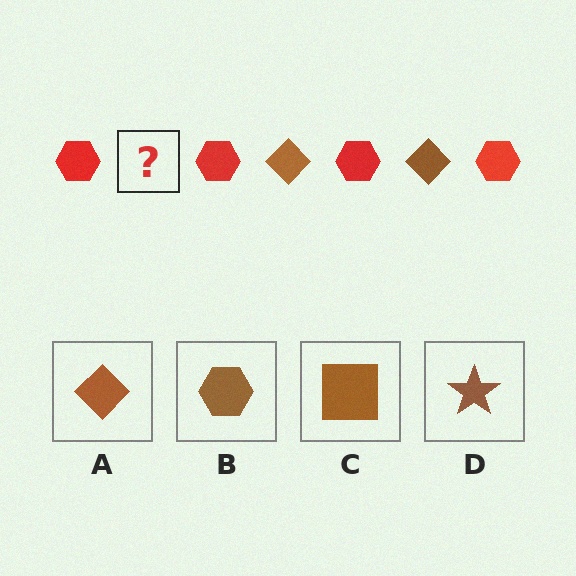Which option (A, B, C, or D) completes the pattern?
A.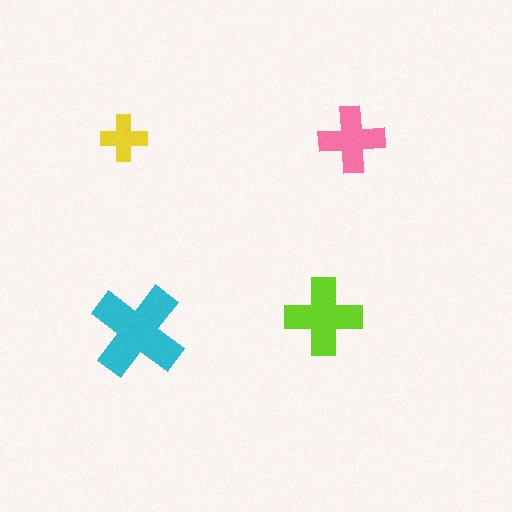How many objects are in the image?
There are 4 objects in the image.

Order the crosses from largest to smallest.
the cyan one, the lime one, the pink one, the yellow one.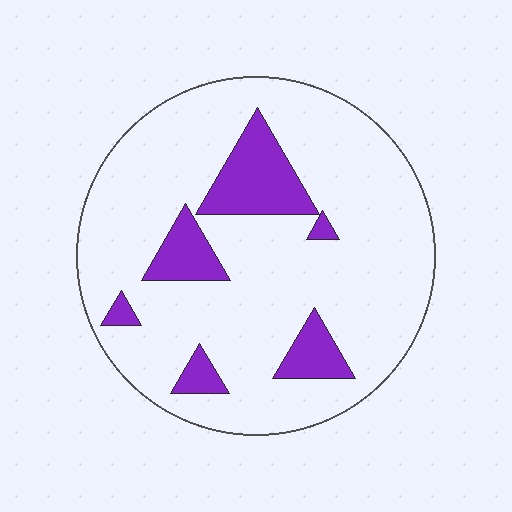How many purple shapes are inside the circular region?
6.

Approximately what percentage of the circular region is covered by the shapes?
Approximately 15%.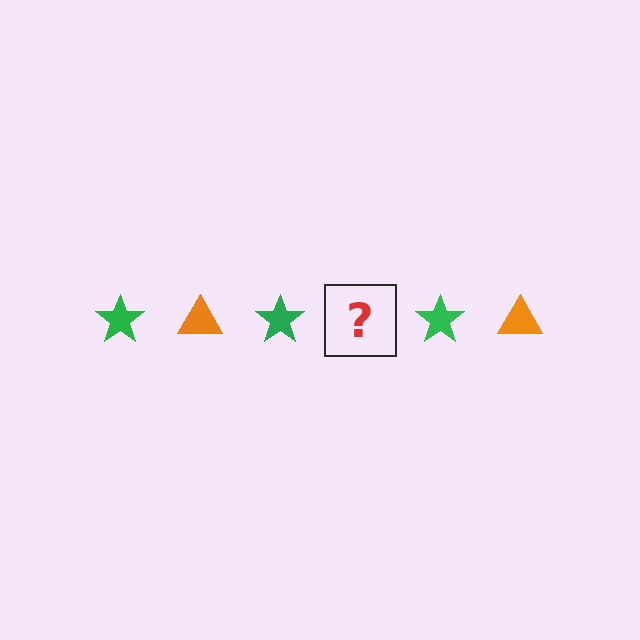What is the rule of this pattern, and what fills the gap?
The rule is that the pattern alternates between green star and orange triangle. The gap should be filled with an orange triangle.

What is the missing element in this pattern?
The missing element is an orange triangle.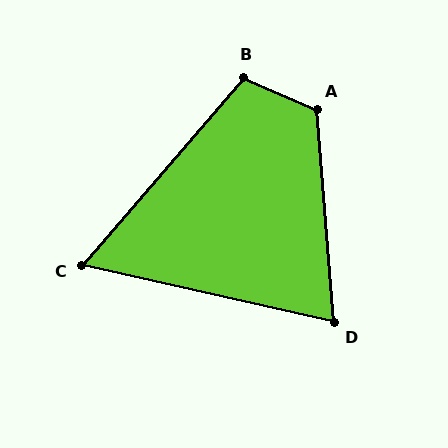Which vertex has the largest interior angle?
A, at approximately 118 degrees.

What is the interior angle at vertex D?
Approximately 73 degrees (acute).